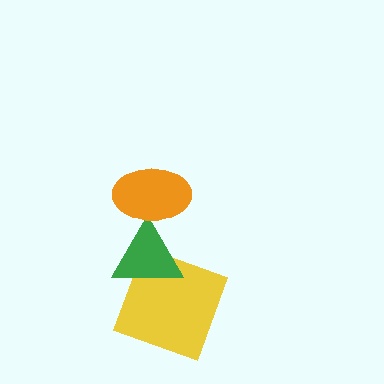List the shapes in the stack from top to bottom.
From top to bottom: the orange ellipse, the green triangle, the yellow square.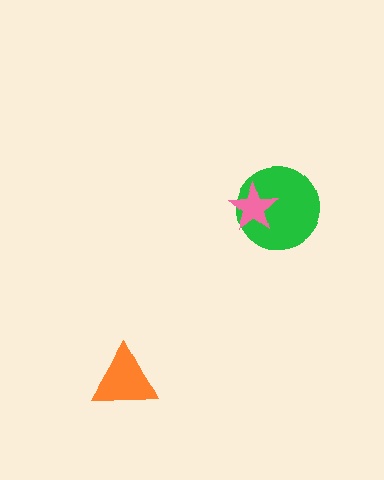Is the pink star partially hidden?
No, no other shape covers it.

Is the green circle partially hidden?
Yes, it is partially covered by another shape.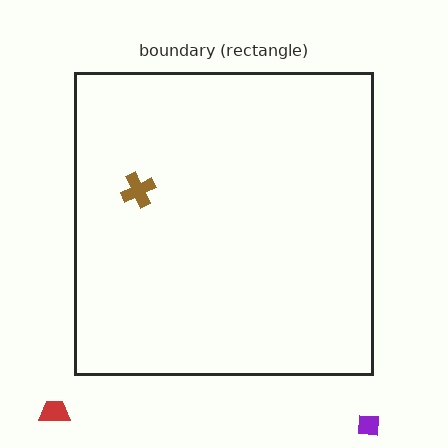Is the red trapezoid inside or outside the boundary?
Outside.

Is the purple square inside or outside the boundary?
Outside.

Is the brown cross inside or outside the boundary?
Inside.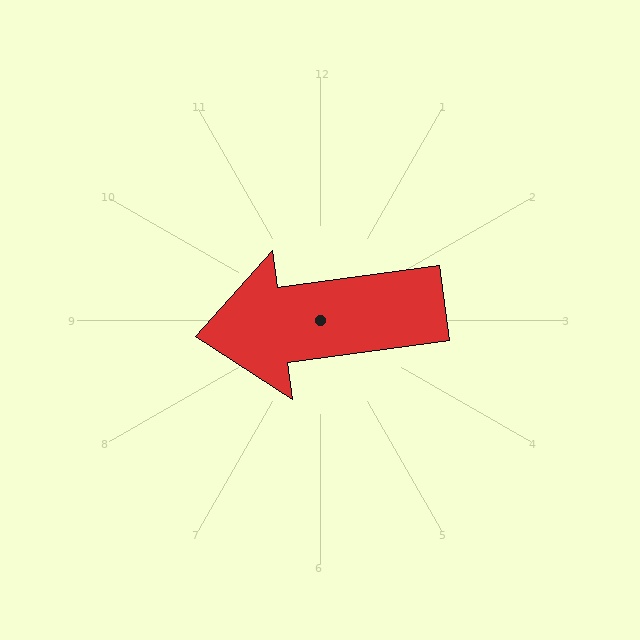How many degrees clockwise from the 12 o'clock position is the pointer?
Approximately 262 degrees.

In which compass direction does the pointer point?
West.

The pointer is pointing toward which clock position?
Roughly 9 o'clock.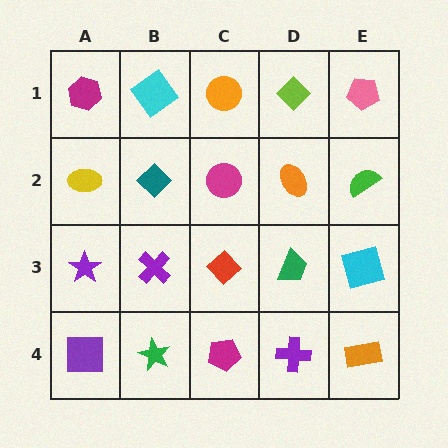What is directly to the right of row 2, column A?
A teal diamond.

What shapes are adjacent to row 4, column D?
A green trapezoid (row 3, column D), a magenta pentagon (row 4, column C), an orange rectangle (row 4, column E).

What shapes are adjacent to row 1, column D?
An orange ellipse (row 2, column D), an orange circle (row 1, column C), a pink pentagon (row 1, column E).